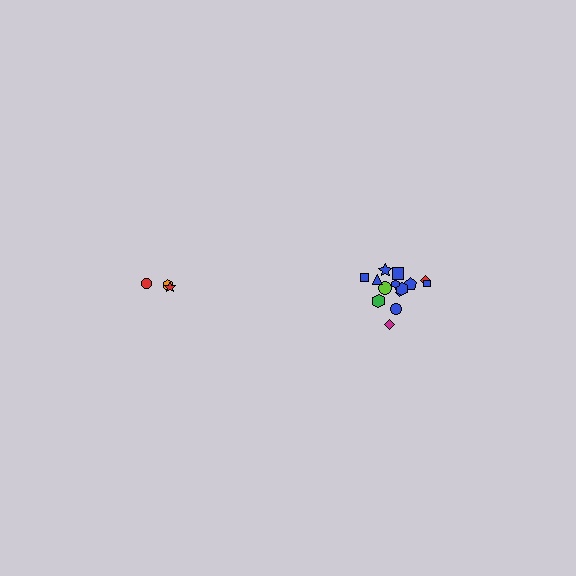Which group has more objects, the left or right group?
The right group.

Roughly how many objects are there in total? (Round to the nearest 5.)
Roughly 20 objects in total.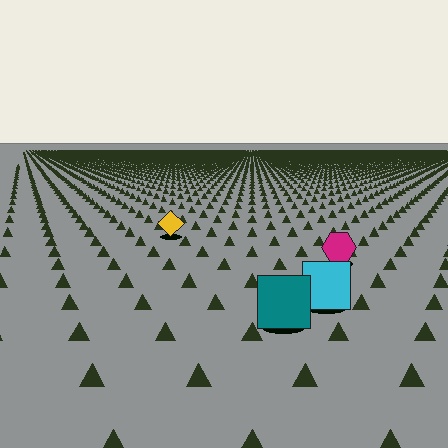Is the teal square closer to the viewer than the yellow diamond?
Yes. The teal square is closer — you can tell from the texture gradient: the ground texture is coarser near it.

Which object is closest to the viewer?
The teal square is closest. The texture marks near it are larger and more spread out.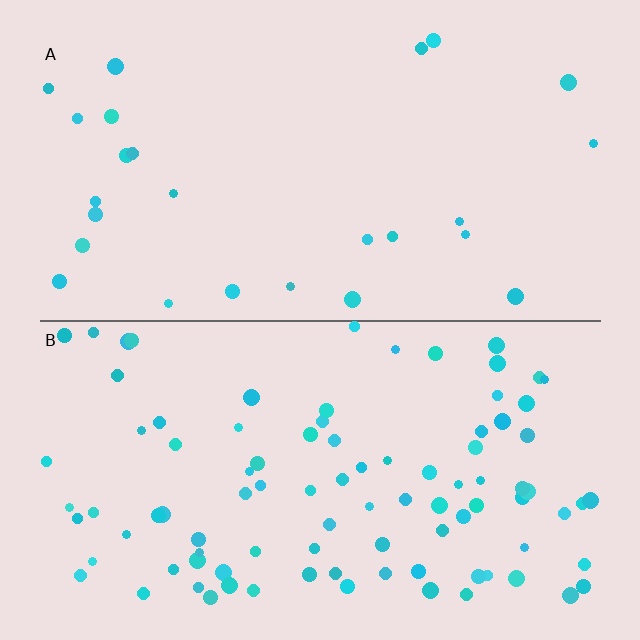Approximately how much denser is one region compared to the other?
Approximately 3.7× — region B over region A.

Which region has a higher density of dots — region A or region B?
B (the bottom).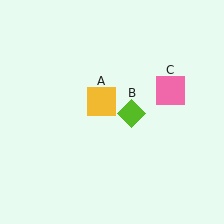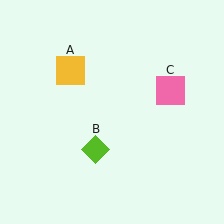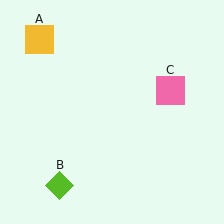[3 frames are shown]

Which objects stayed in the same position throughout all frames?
Pink square (object C) remained stationary.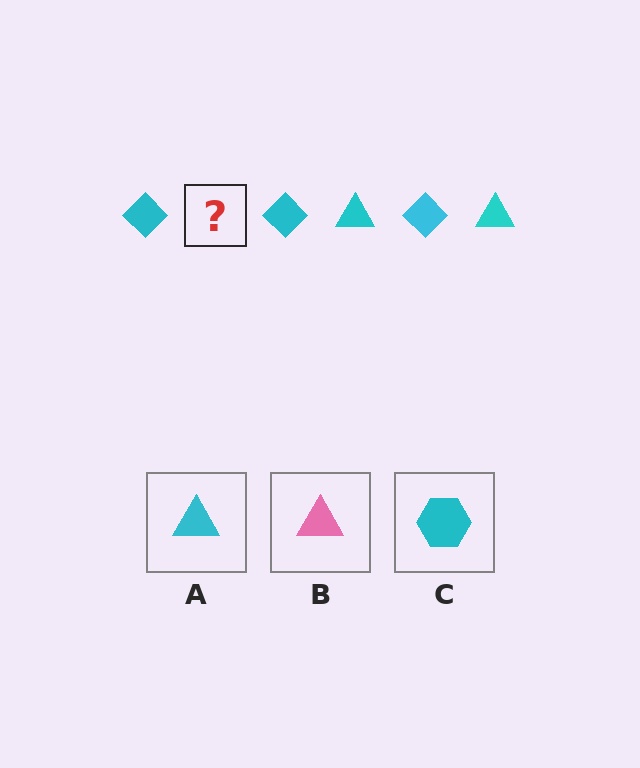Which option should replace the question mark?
Option A.